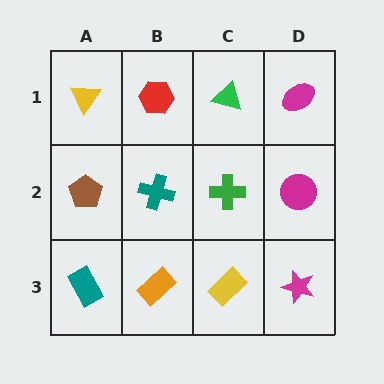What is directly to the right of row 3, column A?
An orange rectangle.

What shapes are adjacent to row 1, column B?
A teal cross (row 2, column B), a yellow triangle (row 1, column A), a green triangle (row 1, column C).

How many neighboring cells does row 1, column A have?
2.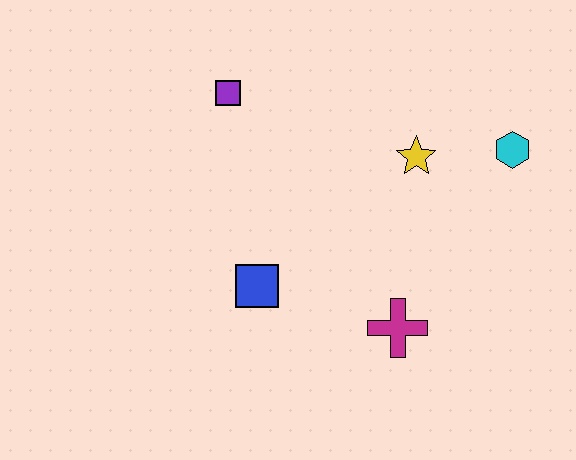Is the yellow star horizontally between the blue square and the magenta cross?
No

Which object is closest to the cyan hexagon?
The yellow star is closest to the cyan hexagon.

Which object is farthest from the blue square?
The cyan hexagon is farthest from the blue square.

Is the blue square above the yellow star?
No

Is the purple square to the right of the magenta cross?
No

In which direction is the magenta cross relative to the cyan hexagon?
The magenta cross is below the cyan hexagon.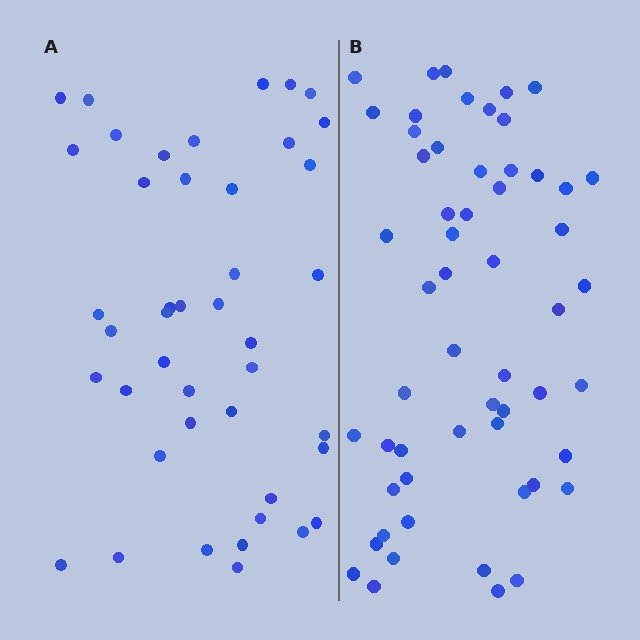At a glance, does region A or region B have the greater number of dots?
Region B (the right region) has more dots.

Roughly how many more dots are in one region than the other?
Region B has approximately 15 more dots than region A.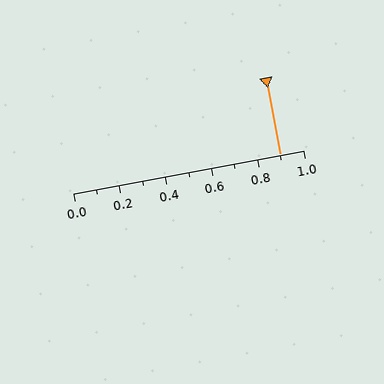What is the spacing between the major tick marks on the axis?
The major ticks are spaced 0.2 apart.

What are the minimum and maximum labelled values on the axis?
The axis runs from 0.0 to 1.0.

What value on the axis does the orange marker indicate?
The marker indicates approximately 0.9.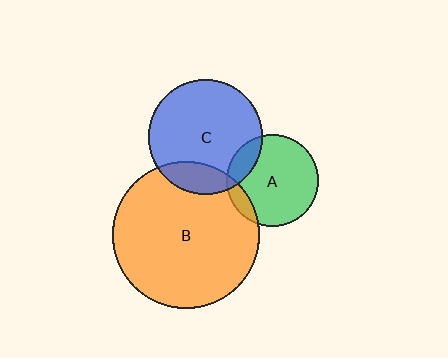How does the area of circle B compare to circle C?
Approximately 1.7 times.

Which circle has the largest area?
Circle B (orange).